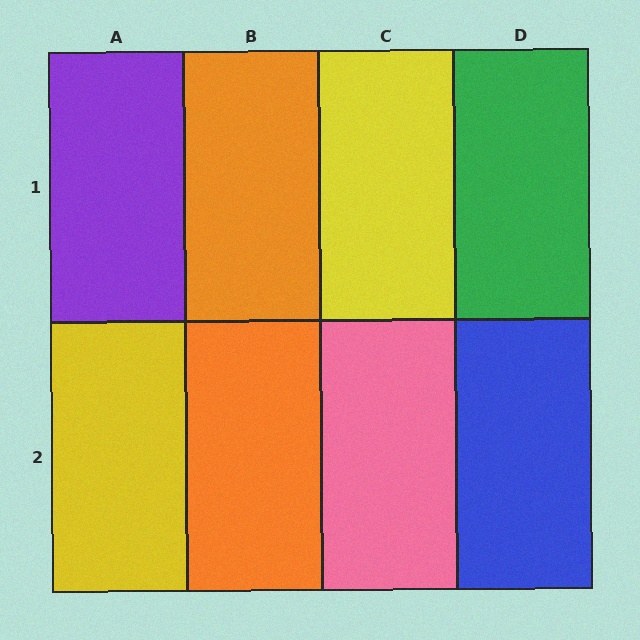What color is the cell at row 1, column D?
Green.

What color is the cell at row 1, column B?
Orange.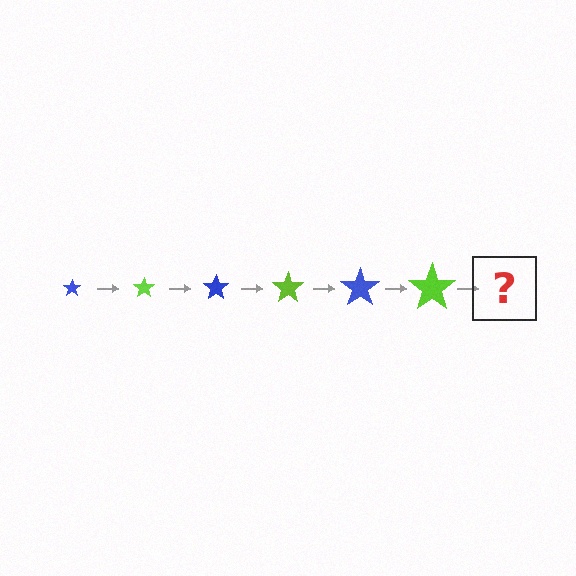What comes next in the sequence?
The next element should be a blue star, larger than the previous one.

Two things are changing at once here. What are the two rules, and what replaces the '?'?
The two rules are that the star grows larger each step and the color cycles through blue and lime. The '?' should be a blue star, larger than the previous one.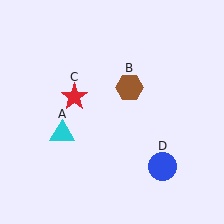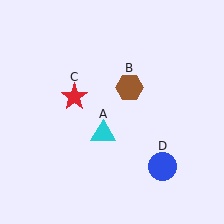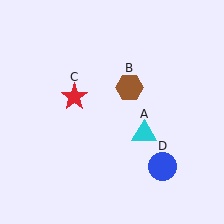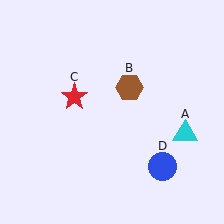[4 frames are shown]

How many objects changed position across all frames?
1 object changed position: cyan triangle (object A).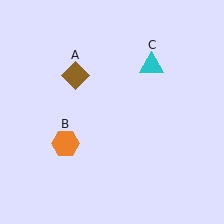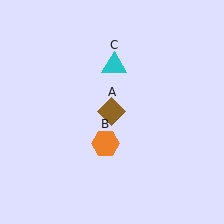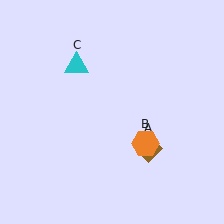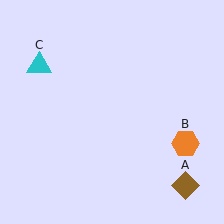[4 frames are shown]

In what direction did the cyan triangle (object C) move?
The cyan triangle (object C) moved left.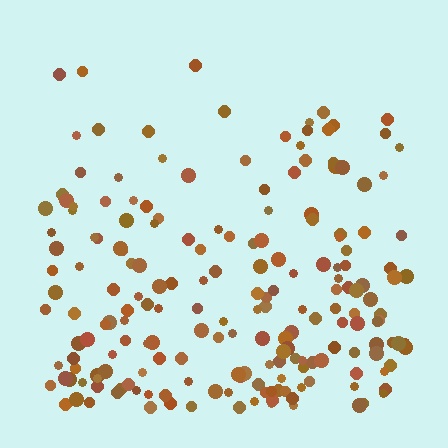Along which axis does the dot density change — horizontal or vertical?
Vertical.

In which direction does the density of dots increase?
From top to bottom, with the bottom side densest.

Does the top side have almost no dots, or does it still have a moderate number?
Still a moderate number, just noticeably fewer than the bottom.